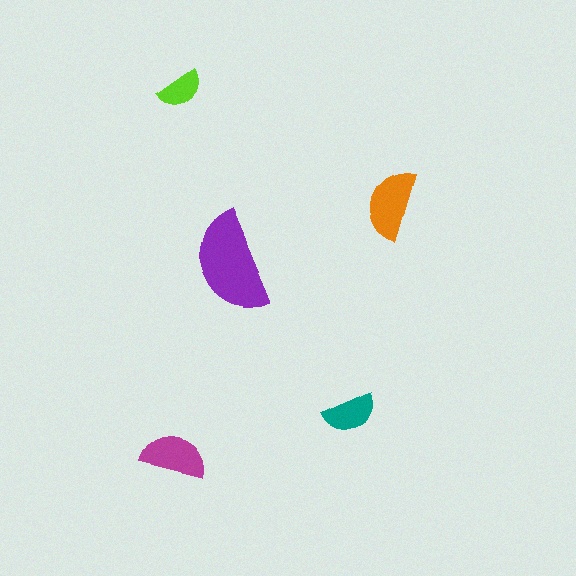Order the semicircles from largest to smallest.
the purple one, the orange one, the magenta one, the teal one, the lime one.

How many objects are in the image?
There are 5 objects in the image.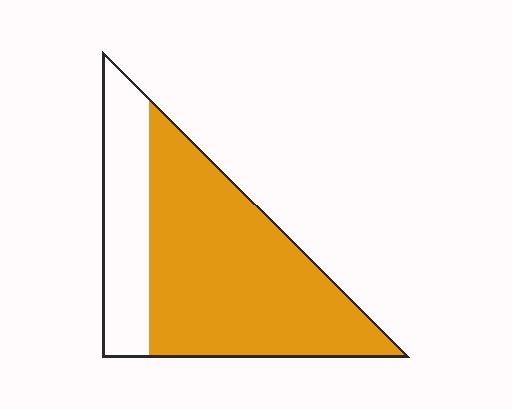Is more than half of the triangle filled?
Yes.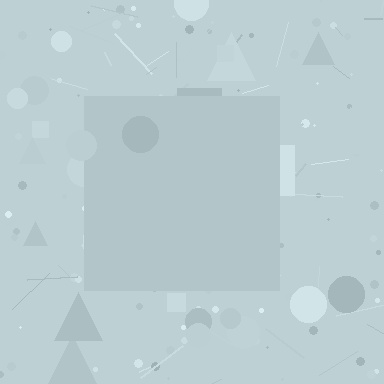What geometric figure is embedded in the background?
A square is embedded in the background.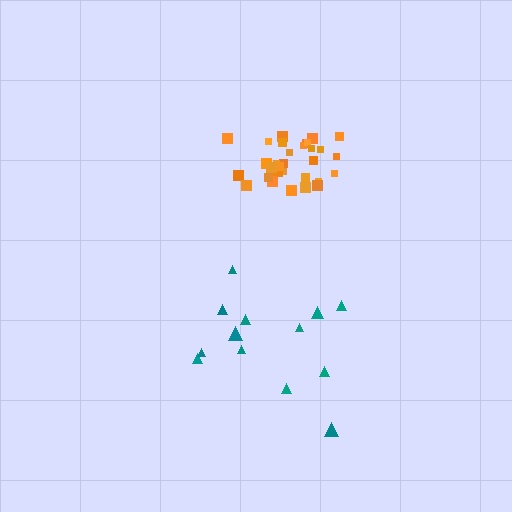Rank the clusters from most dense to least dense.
orange, teal.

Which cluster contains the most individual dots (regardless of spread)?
Orange (31).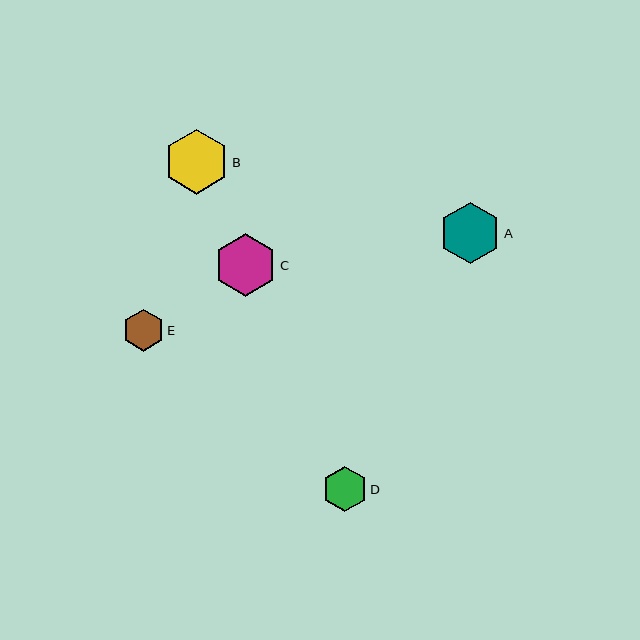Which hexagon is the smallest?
Hexagon E is the smallest with a size of approximately 42 pixels.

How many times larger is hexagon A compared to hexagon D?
Hexagon A is approximately 1.4 times the size of hexagon D.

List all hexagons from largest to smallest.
From largest to smallest: B, C, A, D, E.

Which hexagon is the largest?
Hexagon B is the largest with a size of approximately 65 pixels.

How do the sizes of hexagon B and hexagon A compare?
Hexagon B and hexagon A are approximately the same size.